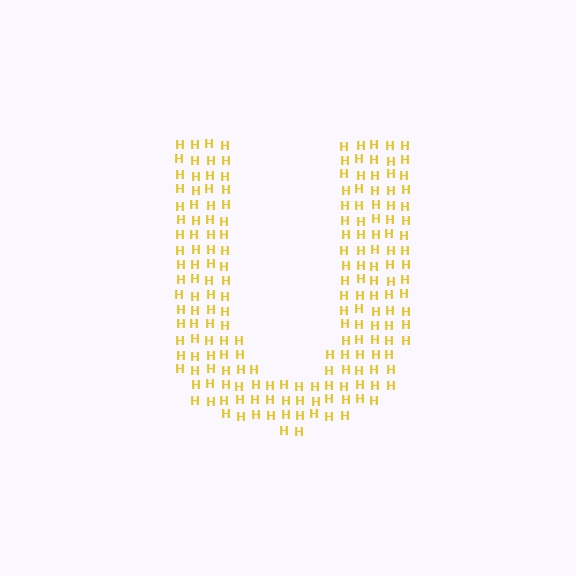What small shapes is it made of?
It is made of small letter H's.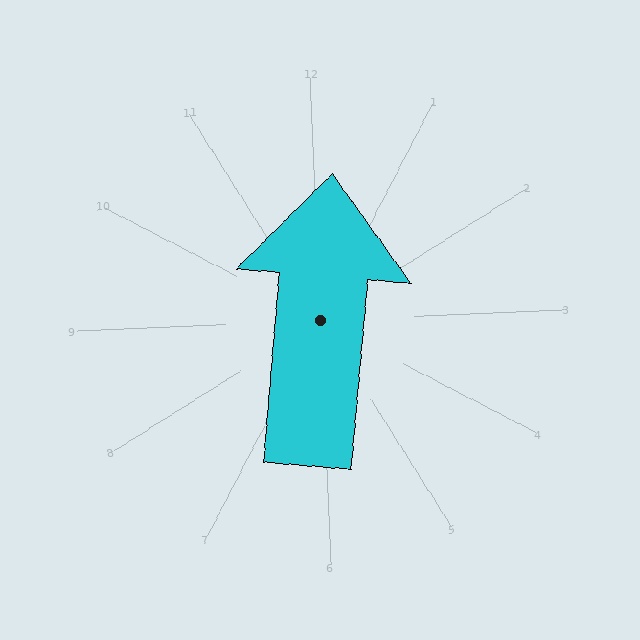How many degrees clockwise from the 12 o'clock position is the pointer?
Approximately 7 degrees.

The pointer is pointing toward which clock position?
Roughly 12 o'clock.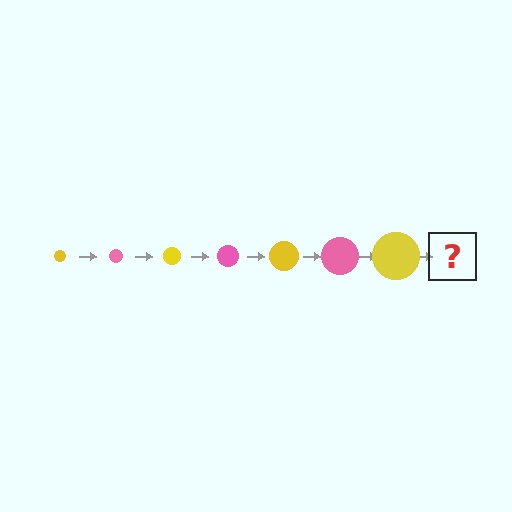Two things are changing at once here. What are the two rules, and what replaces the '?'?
The two rules are that the circle grows larger each step and the color cycles through yellow and pink. The '?' should be a pink circle, larger than the previous one.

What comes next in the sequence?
The next element should be a pink circle, larger than the previous one.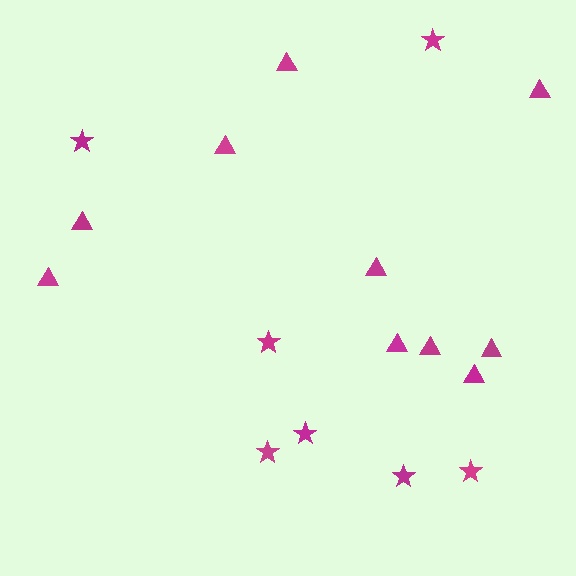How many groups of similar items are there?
There are 2 groups: one group of stars (7) and one group of triangles (10).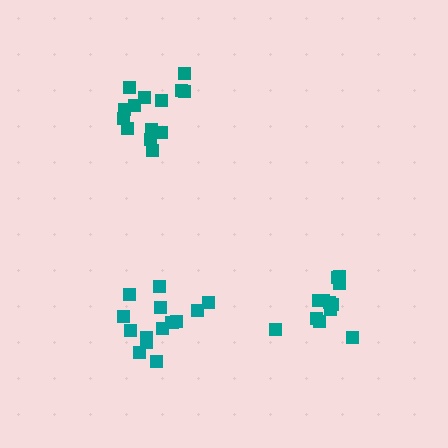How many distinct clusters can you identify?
There are 3 distinct clusters.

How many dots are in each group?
Group 1: 14 dots, Group 2: 14 dots, Group 3: 12 dots (40 total).